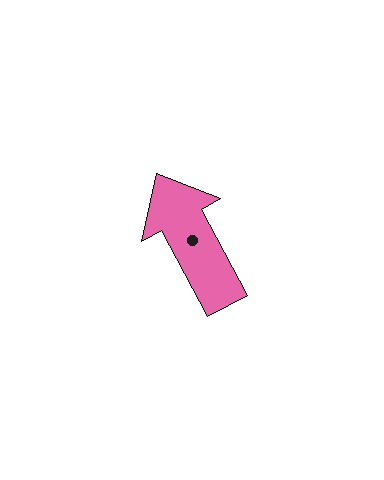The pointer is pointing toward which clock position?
Roughly 11 o'clock.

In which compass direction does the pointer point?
Northwest.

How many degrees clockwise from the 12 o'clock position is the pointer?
Approximately 332 degrees.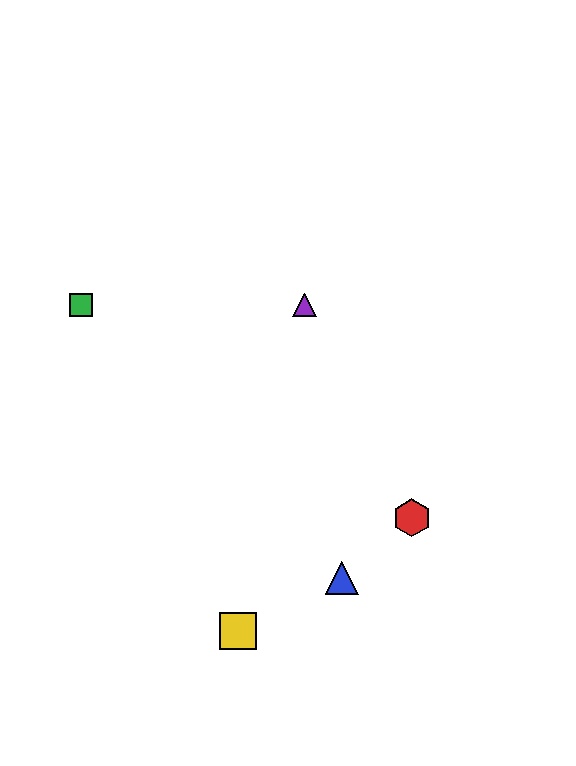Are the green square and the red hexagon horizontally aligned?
No, the green square is at y≈305 and the red hexagon is at y≈518.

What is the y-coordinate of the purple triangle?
The purple triangle is at y≈305.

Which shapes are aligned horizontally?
The green square, the purple triangle are aligned horizontally.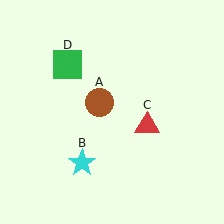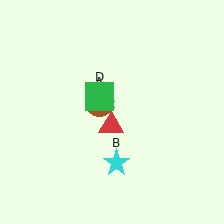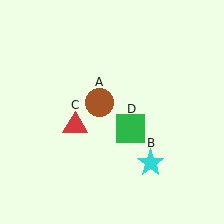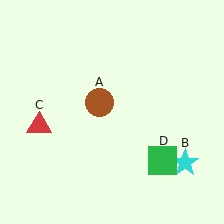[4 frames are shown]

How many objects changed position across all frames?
3 objects changed position: cyan star (object B), red triangle (object C), green square (object D).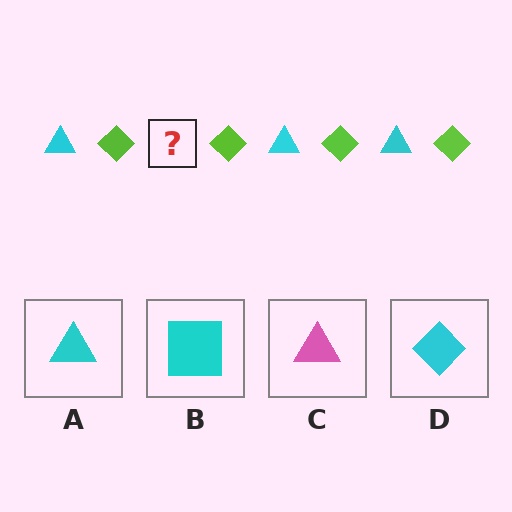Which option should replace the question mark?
Option A.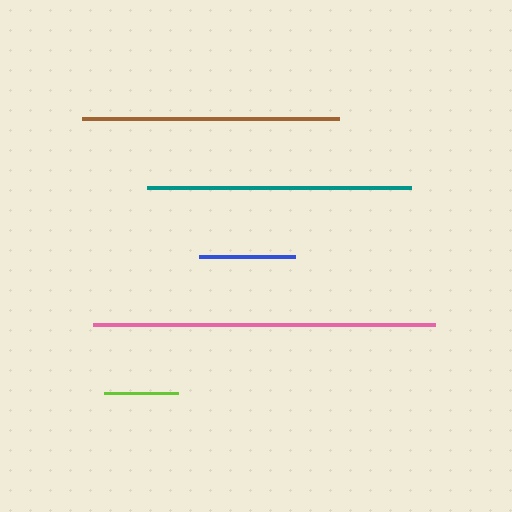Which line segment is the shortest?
The lime line is the shortest at approximately 74 pixels.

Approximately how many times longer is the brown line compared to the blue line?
The brown line is approximately 2.7 times the length of the blue line.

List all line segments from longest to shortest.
From longest to shortest: pink, teal, brown, blue, lime.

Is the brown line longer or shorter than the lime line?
The brown line is longer than the lime line.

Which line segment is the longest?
The pink line is the longest at approximately 342 pixels.